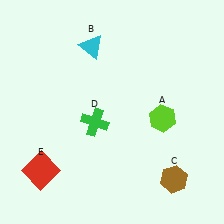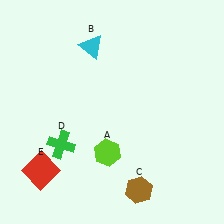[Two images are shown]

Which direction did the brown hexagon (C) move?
The brown hexagon (C) moved left.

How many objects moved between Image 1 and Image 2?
3 objects moved between the two images.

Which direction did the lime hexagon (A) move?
The lime hexagon (A) moved left.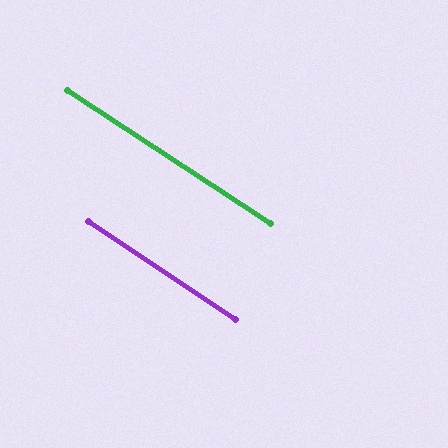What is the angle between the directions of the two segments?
Approximately 0 degrees.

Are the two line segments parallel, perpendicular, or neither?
Parallel — their directions differ by only 0.1°.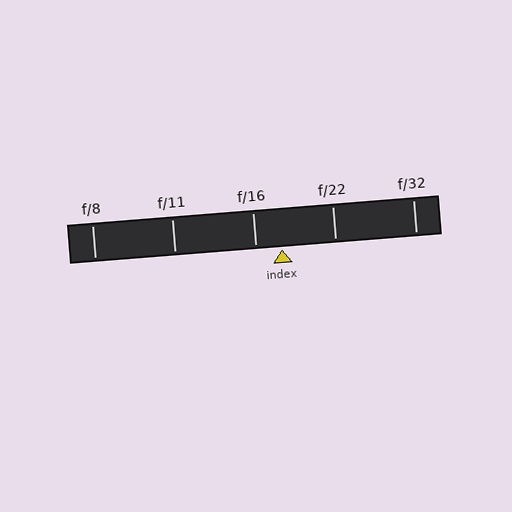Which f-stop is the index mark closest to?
The index mark is closest to f/16.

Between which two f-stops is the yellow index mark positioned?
The index mark is between f/16 and f/22.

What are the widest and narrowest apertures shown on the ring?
The widest aperture shown is f/8 and the narrowest is f/32.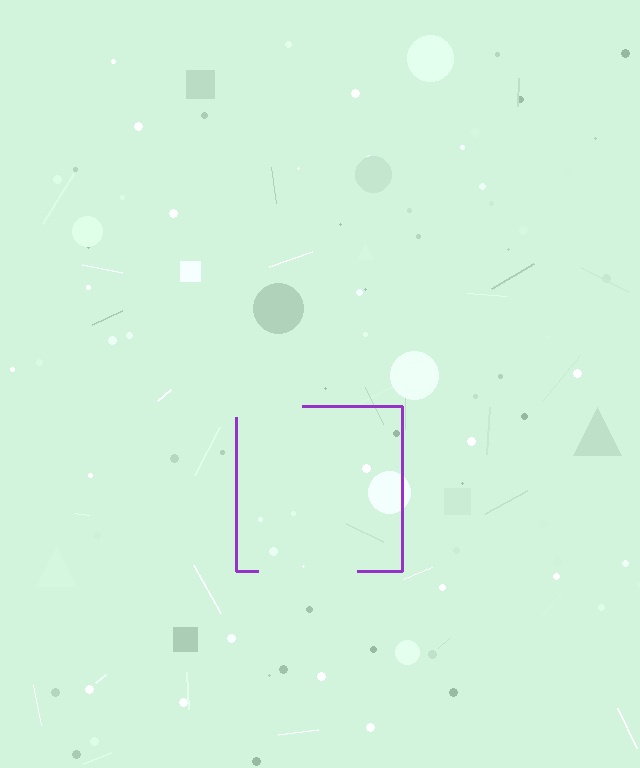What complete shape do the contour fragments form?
The contour fragments form a square.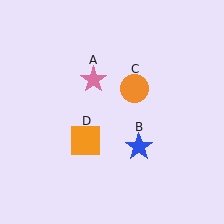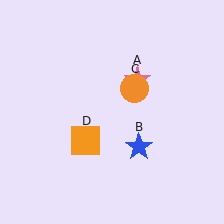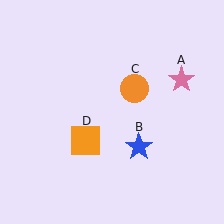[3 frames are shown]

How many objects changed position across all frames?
1 object changed position: pink star (object A).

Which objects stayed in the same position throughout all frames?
Blue star (object B) and orange circle (object C) and orange square (object D) remained stationary.